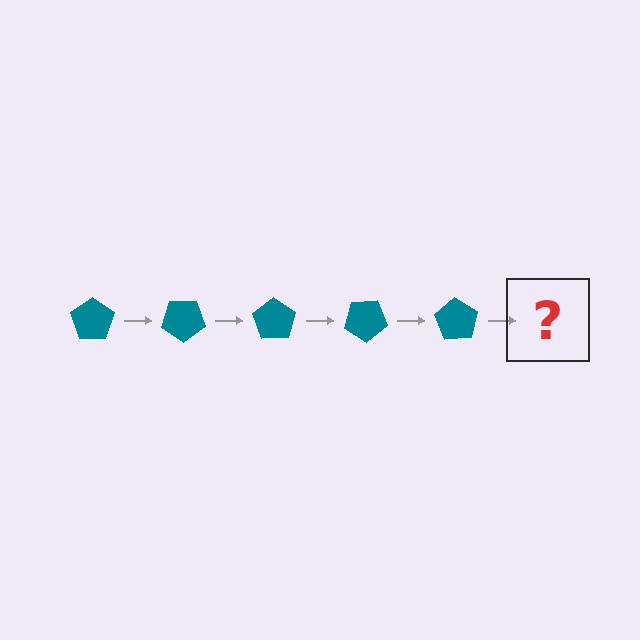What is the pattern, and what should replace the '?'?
The pattern is that the pentagon rotates 35 degrees each step. The '?' should be a teal pentagon rotated 175 degrees.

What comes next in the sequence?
The next element should be a teal pentagon rotated 175 degrees.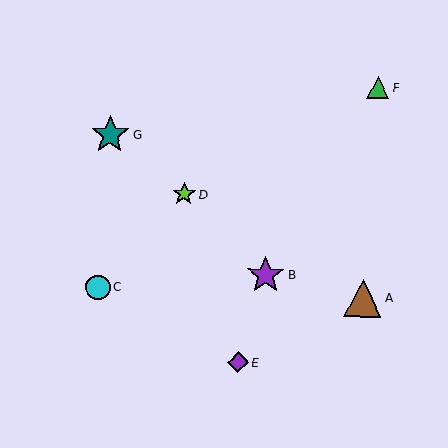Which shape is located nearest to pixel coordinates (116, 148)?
The teal star (labeled G) at (110, 135) is nearest to that location.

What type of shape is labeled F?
Shape F is a green triangle.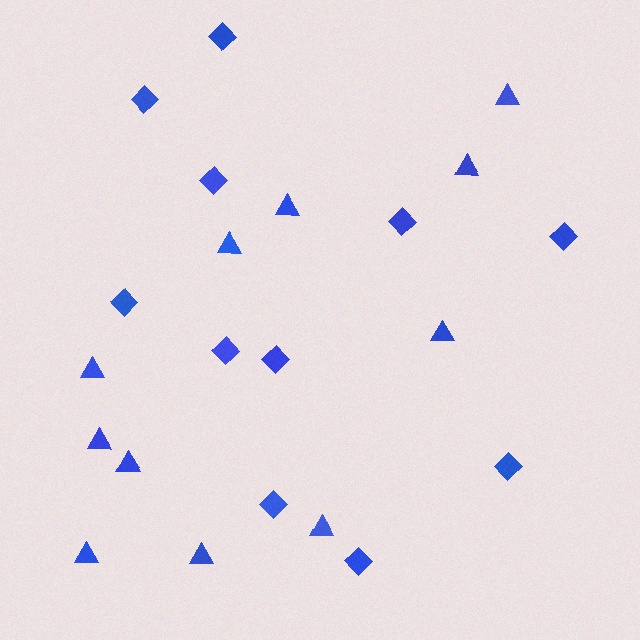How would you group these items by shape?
There are 2 groups: one group of triangles (11) and one group of diamonds (11).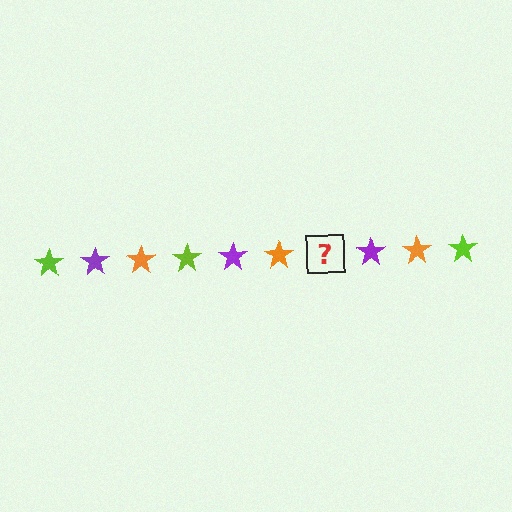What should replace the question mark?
The question mark should be replaced with a lime star.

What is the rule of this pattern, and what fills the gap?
The rule is that the pattern cycles through lime, purple, orange stars. The gap should be filled with a lime star.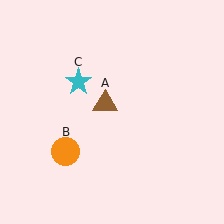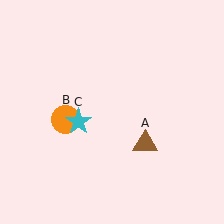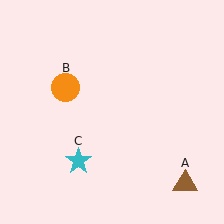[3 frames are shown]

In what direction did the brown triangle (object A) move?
The brown triangle (object A) moved down and to the right.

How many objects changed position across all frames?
3 objects changed position: brown triangle (object A), orange circle (object B), cyan star (object C).